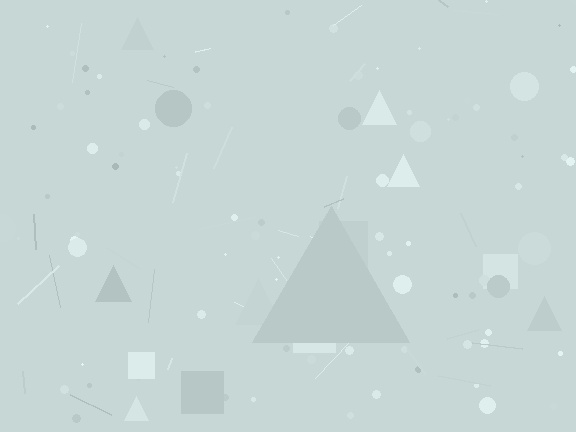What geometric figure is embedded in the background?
A triangle is embedded in the background.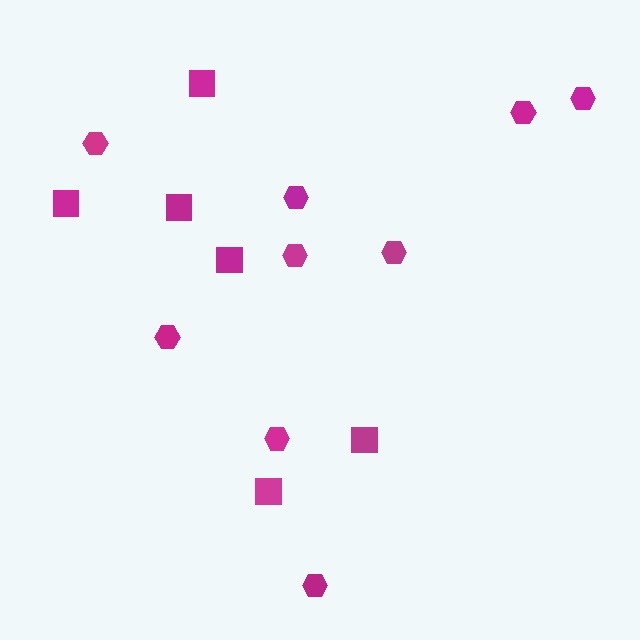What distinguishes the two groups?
There are 2 groups: one group of squares (6) and one group of hexagons (9).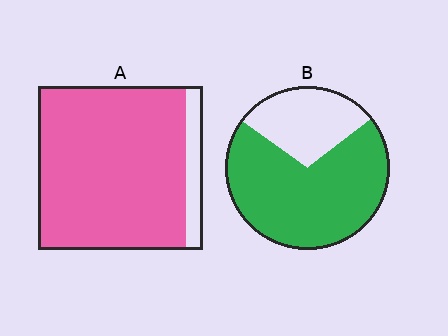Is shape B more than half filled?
Yes.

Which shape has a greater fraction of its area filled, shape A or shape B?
Shape A.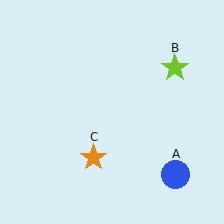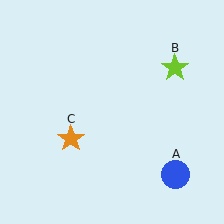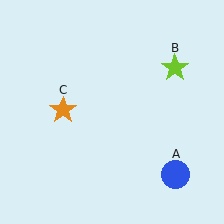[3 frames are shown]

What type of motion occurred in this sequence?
The orange star (object C) rotated clockwise around the center of the scene.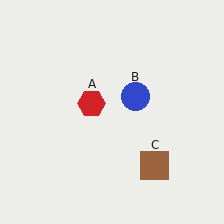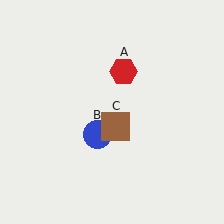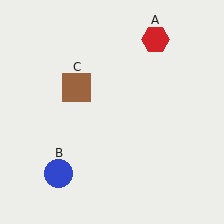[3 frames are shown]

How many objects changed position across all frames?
3 objects changed position: red hexagon (object A), blue circle (object B), brown square (object C).